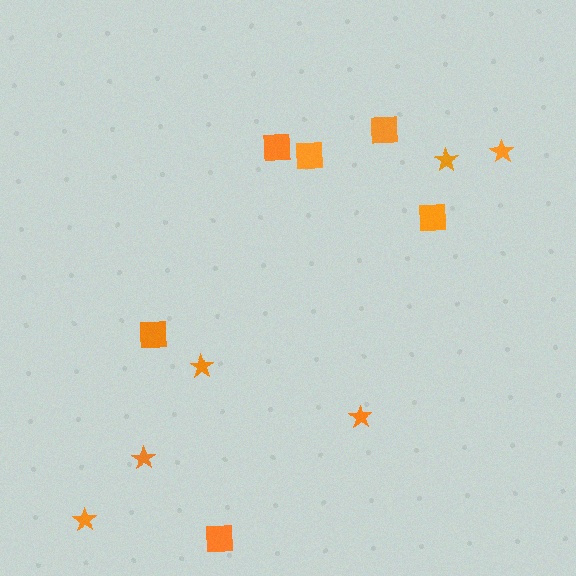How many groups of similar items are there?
There are 2 groups: one group of stars (6) and one group of squares (6).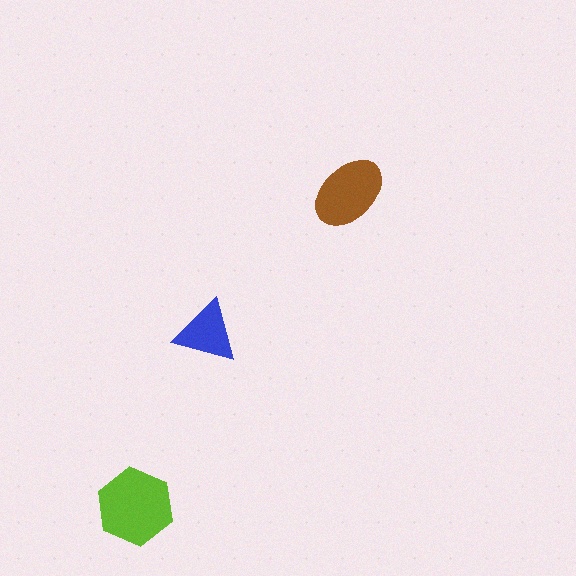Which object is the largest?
The lime hexagon.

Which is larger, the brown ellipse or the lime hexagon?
The lime hexagon.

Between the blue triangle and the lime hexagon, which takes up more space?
The lime hexagon.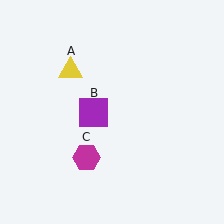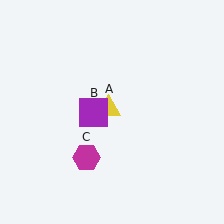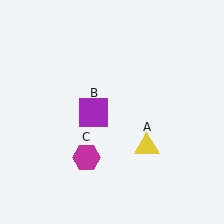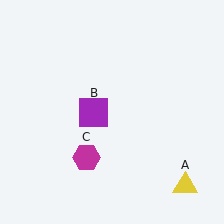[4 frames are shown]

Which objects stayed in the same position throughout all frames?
Purple square (object B) and magenta hexagon (object C) remained stationary.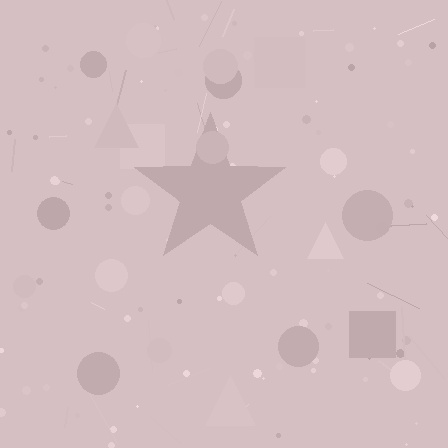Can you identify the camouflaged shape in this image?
The camouflaged shape is a star.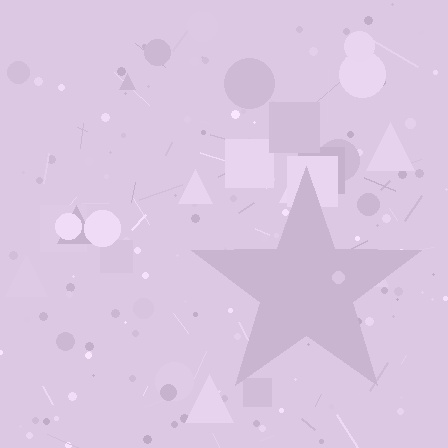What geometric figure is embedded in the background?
A star is embedded in the background.